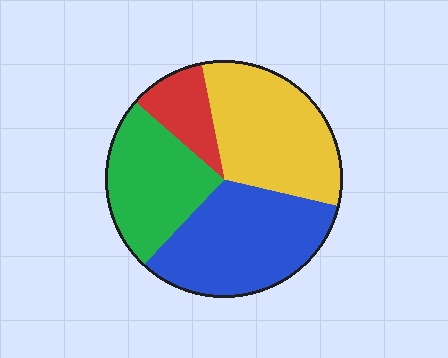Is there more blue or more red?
Blue.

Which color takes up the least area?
Red, at roughly 10%.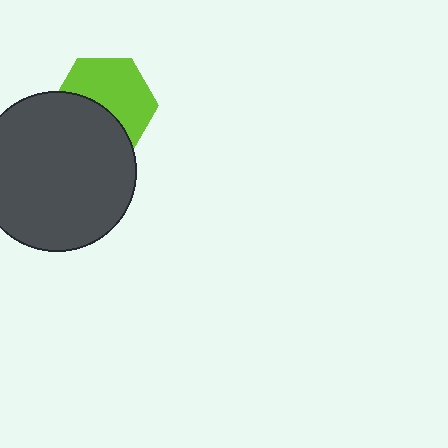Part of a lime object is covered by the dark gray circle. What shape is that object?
It is a hexagon.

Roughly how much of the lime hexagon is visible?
About half of it is visible (roughly 57%).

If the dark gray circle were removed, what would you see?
You would see the complete lime hexagon.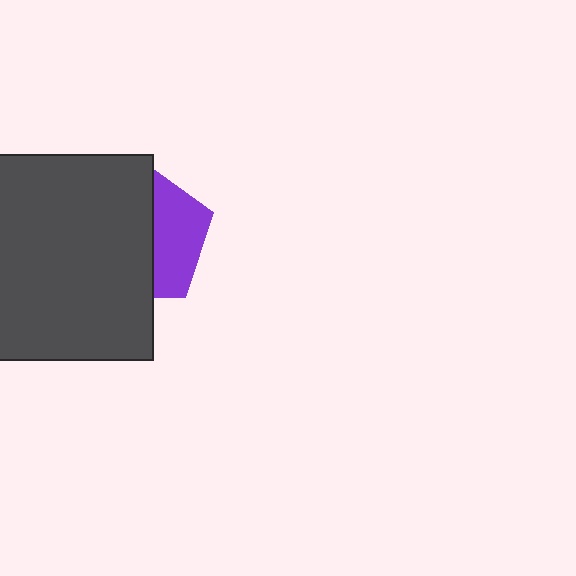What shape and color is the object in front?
The object in front is a dark gray square.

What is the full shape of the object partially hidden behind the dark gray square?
The partially hidden object is a purple pentagon.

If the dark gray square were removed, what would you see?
You would see the complete purple pentagon.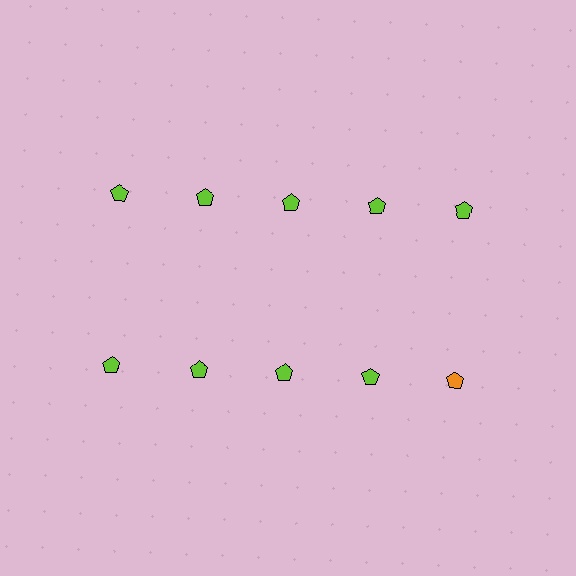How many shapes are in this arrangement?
There are 10 shapes arranged in a grid pattern.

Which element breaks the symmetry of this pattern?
The orange pentagon in the second row, rightmost column breaks the symmetry. All other shapes are lime pentagons.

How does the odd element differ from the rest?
It has a different color: orange instead of lime.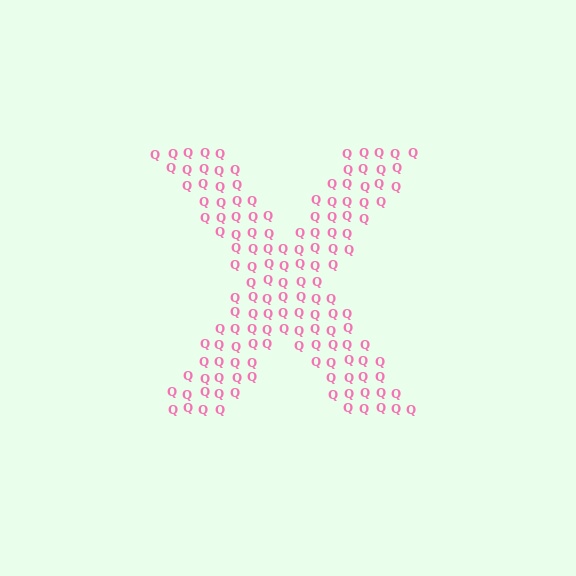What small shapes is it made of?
It is made of small letter Q's.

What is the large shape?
The large shape is the letter X.